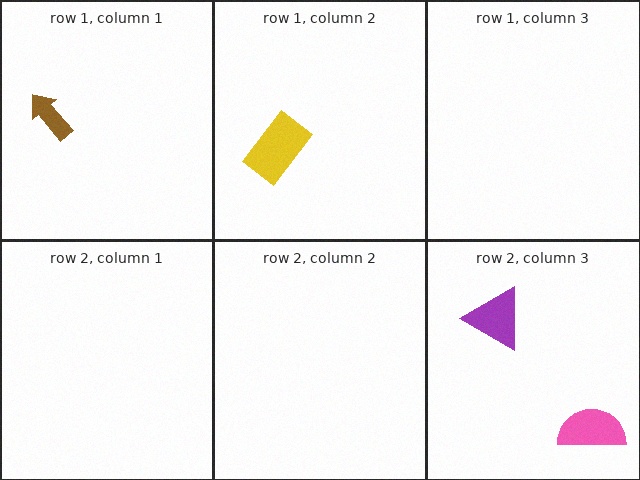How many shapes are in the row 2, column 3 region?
2.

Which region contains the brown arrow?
The row 1, column 1 region.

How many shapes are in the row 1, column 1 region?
1.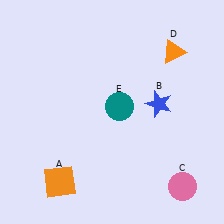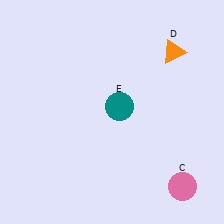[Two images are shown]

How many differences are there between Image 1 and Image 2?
There are 2 differences between the two images.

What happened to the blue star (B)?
The blue star (B) was removed in Image 2. It was in the top-right area of Image 1.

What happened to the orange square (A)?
The orange square (A) was removed in Image 2. It was in the bottom-left area of Image 1.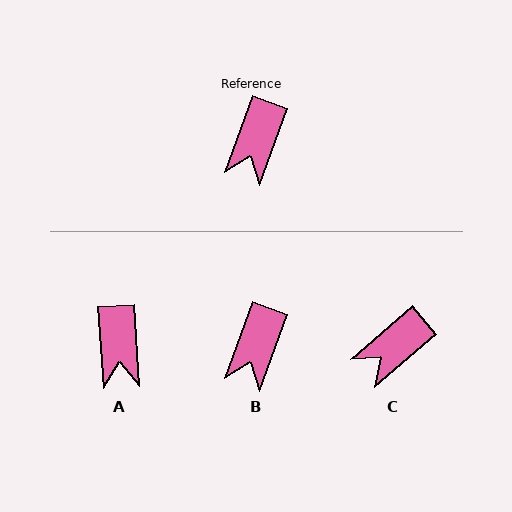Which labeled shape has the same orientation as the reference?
B.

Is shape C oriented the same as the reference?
No, it is off by about 29 degrees.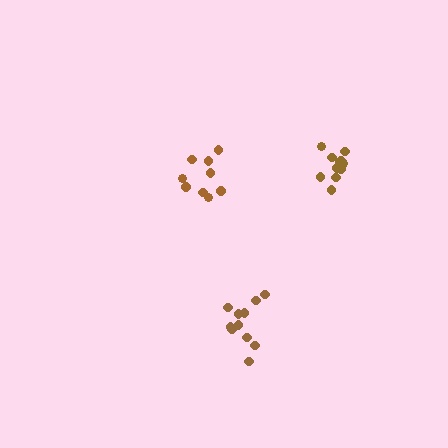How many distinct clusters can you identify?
There are 3 distinct clusters.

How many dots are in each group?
Group 1: 9 dots, Group 2: 11 dots, Group 3: 11 dots (31 total).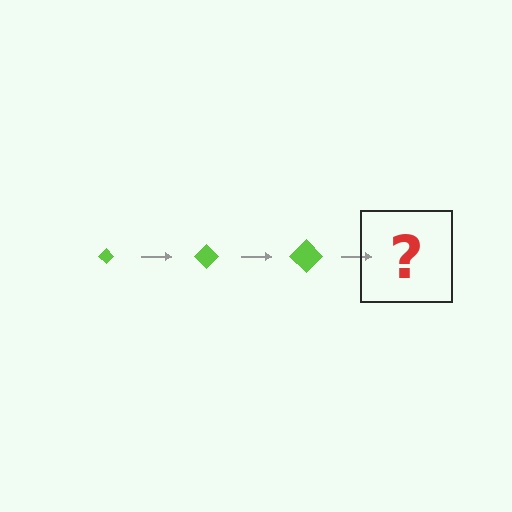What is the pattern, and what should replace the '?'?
The pattern is that the diamond gets progressively larger each step. The '?' should be a lime diamond, larger than the previous one.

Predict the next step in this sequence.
The next step is a lime diamond, larger than the previous one.